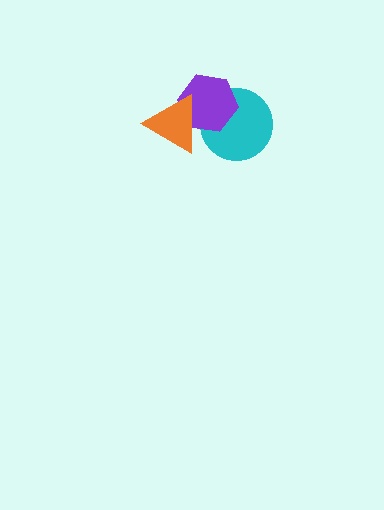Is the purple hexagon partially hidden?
Yes, it is partially covered by another shape.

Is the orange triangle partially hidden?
No, no other shape covers it.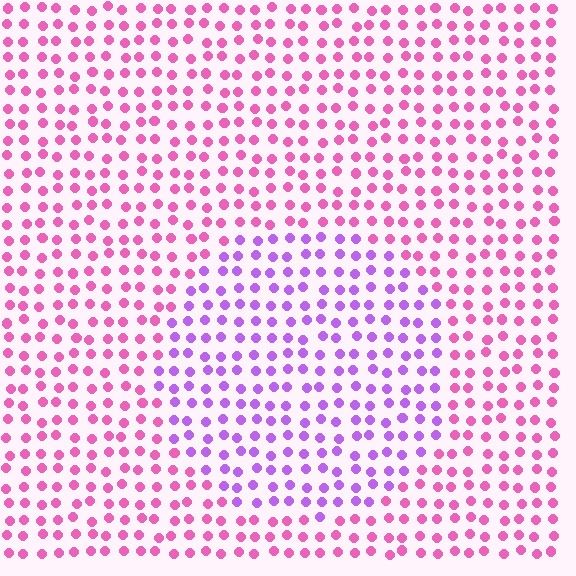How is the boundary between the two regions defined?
The boundary is defined purely by a slight shift in hue (about 43 degrees). Spacing, size, and orientation are identical on both sides.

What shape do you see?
I see a circle.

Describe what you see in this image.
The image is filled with small pink elements in a uniform arrangement. A circle-shaped region is visible where the elements are tinted to a slightly different hue, forming a subtle color boundary.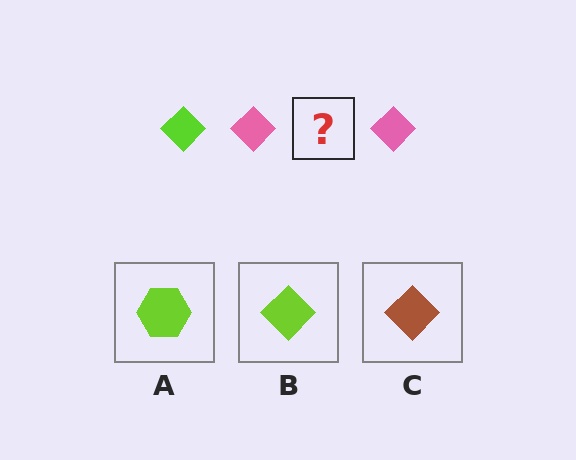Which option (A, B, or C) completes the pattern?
B.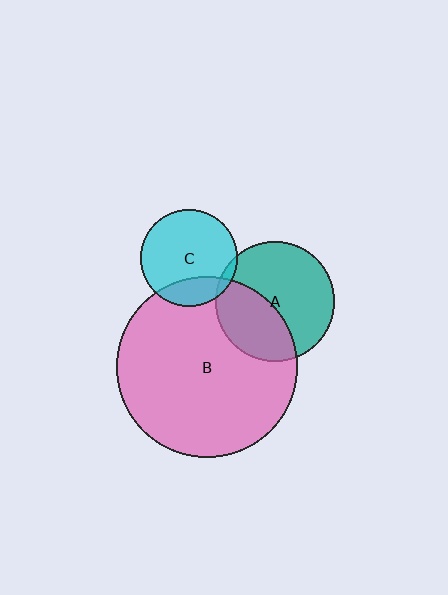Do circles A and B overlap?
Yes.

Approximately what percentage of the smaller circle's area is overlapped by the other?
Approximately 40%.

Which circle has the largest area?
Circle B (pink).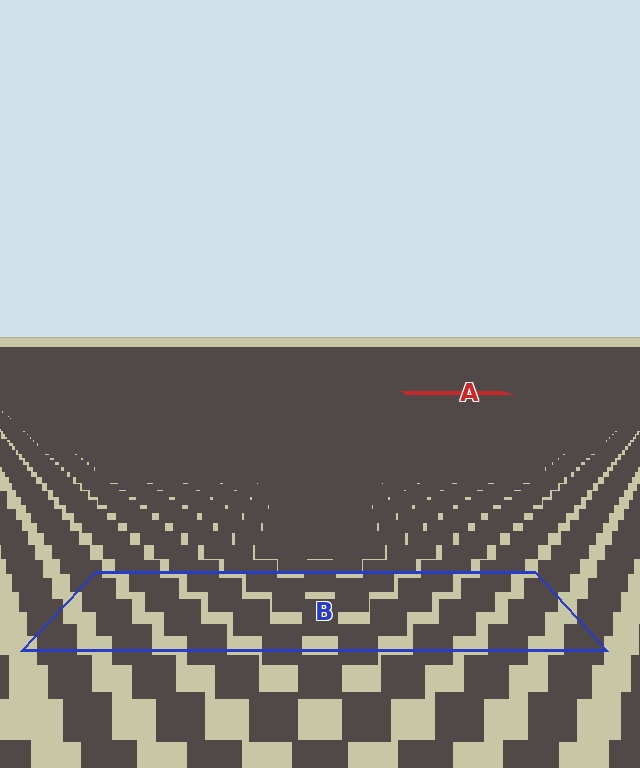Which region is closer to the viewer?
Region B is closer. The texture elements there are larger and more spread out.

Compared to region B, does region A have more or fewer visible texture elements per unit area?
Region A has more texture elements per unit area — they are packed more densely because it is farther away.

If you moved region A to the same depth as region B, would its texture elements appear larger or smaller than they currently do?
They would appear larger. At a closer depth, the same texture elements are projected at a bigger on-screen size.